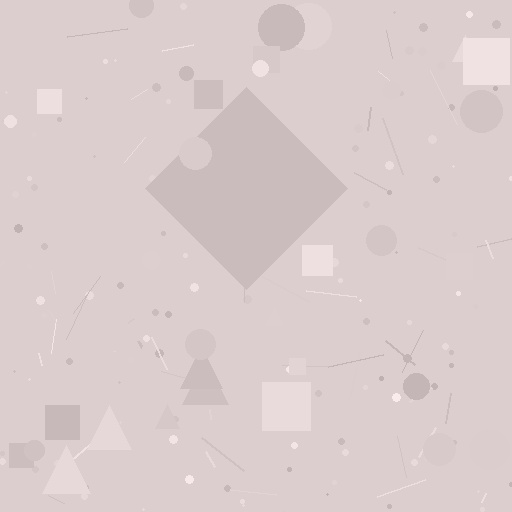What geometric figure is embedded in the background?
A diamond is embedded in the background.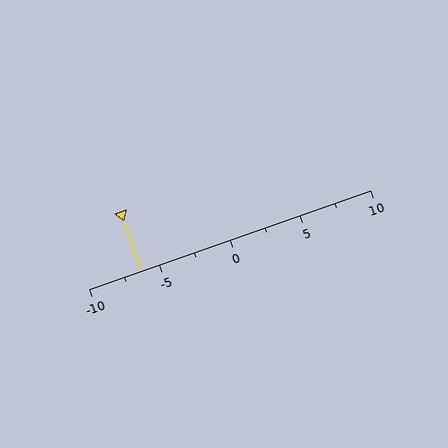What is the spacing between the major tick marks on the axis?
The major ticks are spaced 5 apart.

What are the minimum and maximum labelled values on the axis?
The axis runs from -10 to 10.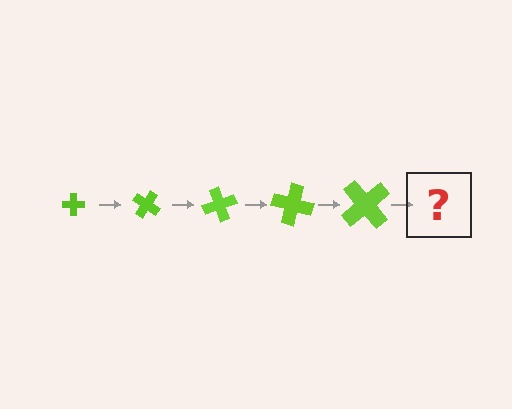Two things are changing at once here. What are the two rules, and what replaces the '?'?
The two rules are that the cross grows larger each step and it rotates 35 degrees each step. The '?' should be a cross, larger than the previous one and rotated 175 degrees from the start.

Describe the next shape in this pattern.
It should be a cross, larger than the previous one and rotated 175 degrees from the start.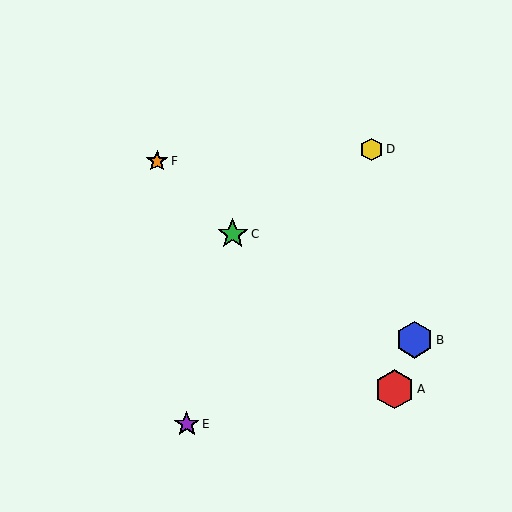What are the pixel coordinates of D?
Object D is at (371, 149).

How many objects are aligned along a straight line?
3 objects (A, C, F) are aligned along a straight line.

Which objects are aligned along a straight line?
Objects A, C, F are aligned along a straight line.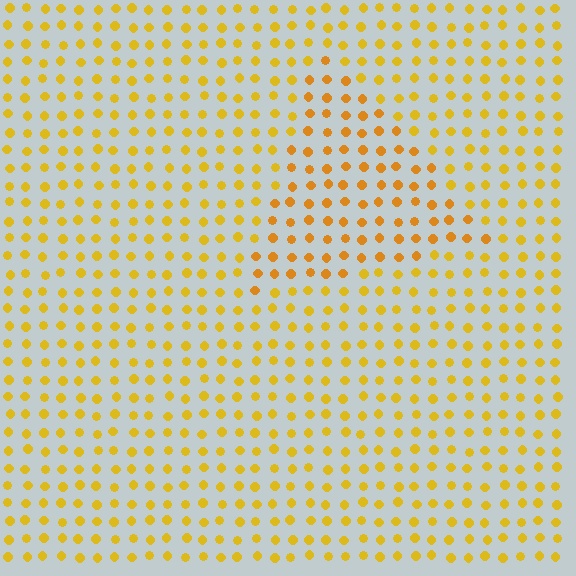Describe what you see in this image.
The image is filled with small yellow elements in a uniform arrangement. A triangle-shaped region is visible where the elements are tinted to a slightly different hue, forming a subtle color boundary.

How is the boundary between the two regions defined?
The boundary is defined purely by a slight shift in hue (about 16 degrees). Spacing, size, and orientation are identical on both sides.